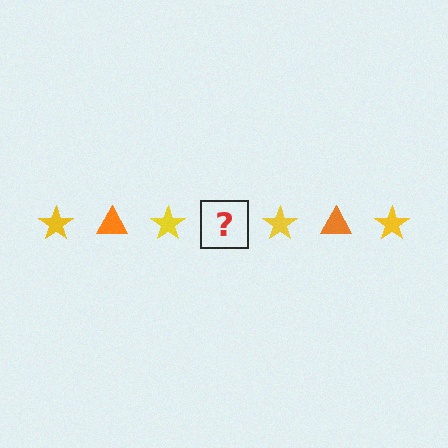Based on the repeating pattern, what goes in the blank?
The blank should be an orange triangle.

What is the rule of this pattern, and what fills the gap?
The rule is that the pattern alternates between yellow star and orange triangle. The gap should be filled with an orange triangle.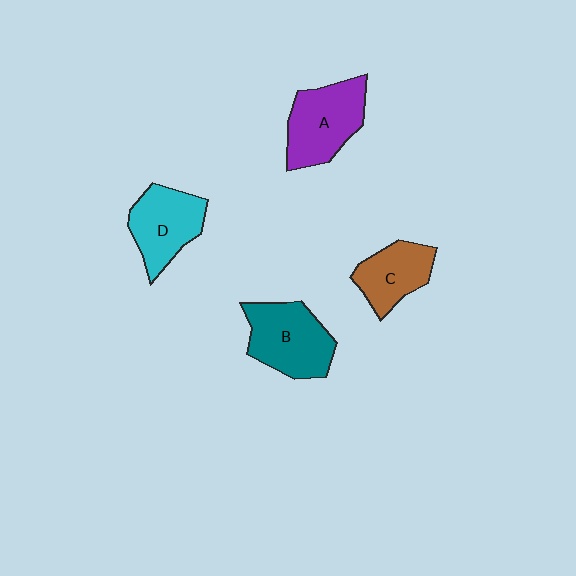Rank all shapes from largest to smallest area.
From largest to smallest: B (teal), A (purple), D (cyan), C (brown).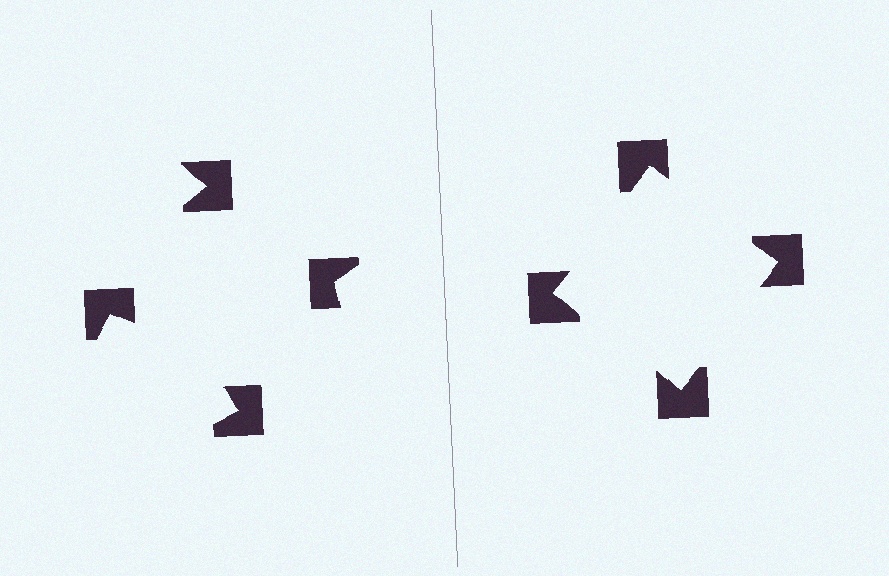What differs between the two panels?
The notched squares are positioned identically on both sides; only the wedge orientations differ. On the right they align to a square; on the left they are misaligned.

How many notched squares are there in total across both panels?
8 — 4 on each side.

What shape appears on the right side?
An illusory square.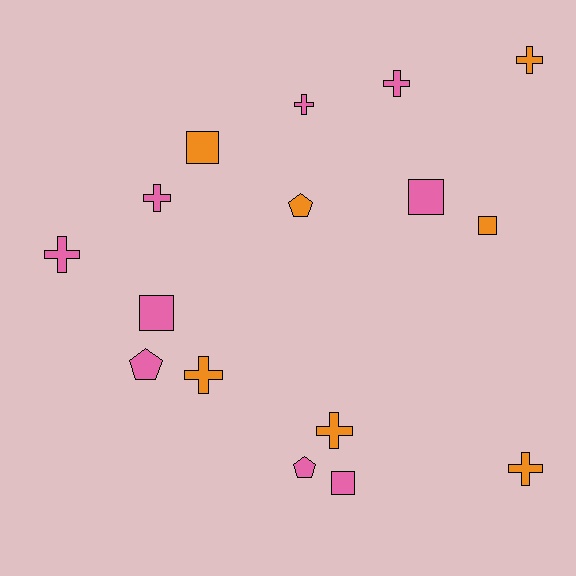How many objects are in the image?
There are 16 objects.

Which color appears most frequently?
Pink, with 9 objects.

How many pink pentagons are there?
There are 2 pink pentagons.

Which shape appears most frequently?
Cross, with 8 objects.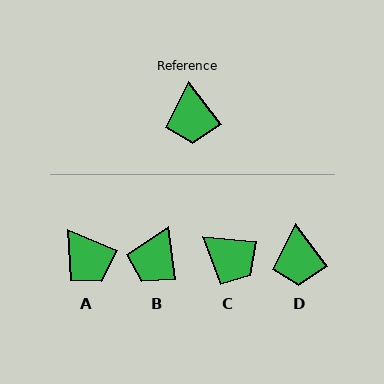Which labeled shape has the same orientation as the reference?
D.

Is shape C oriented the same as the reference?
No, it is off by about 48 degrees.